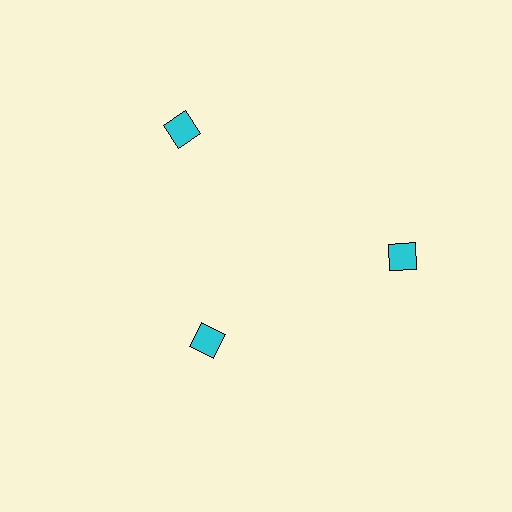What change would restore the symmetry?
The symmetry would be restored by moving it outward, back onto the ring so that all 3 diamonds sit at equal angles and equal distance from the center.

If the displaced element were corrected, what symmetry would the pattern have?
It would have 3-fold rotational symmetry — the pattern would map onto itself every 120 degrees.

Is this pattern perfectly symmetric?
No. The 3 cyan diamonds are arranged in a ring, but one element near the 7 o'clock position is pulled inward toward the center, breaking the 3-fold rotational symmetry.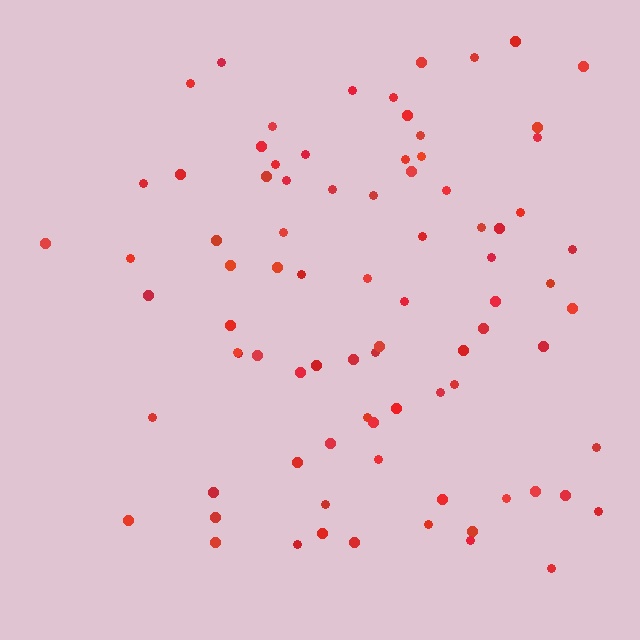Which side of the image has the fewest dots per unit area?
The left.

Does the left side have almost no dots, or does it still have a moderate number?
Still a moderate number, just noticeably fewer than the right.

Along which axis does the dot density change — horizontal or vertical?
Horizontal.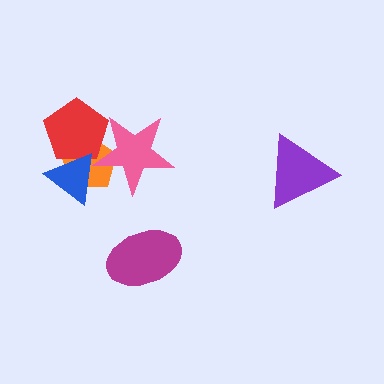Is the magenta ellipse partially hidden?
No, no other shape covers it.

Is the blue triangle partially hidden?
Yes, it is partially covered by another shape.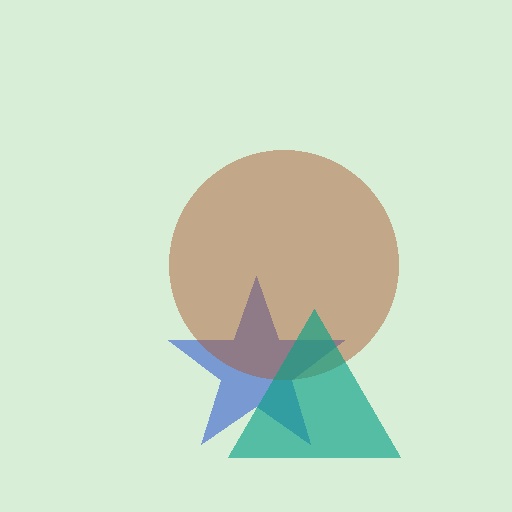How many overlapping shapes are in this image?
There are 3 overlapping shapes in the image.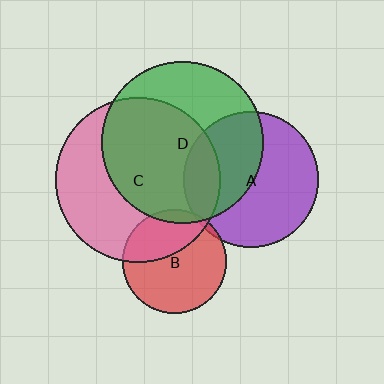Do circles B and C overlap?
Yes.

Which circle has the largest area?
Circle C (pink).